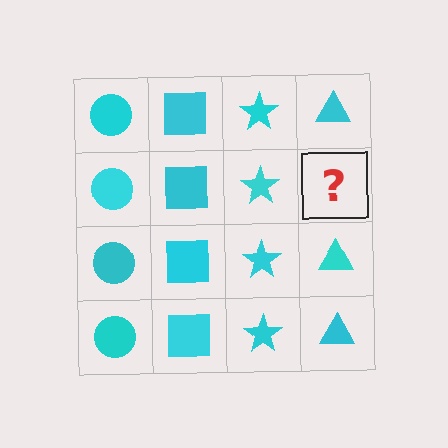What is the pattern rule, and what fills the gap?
The rule is that each column has a consistent shape. The gap should be filled with a cyan triangle.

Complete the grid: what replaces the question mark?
The question mark should be replaced with a cyan triangle.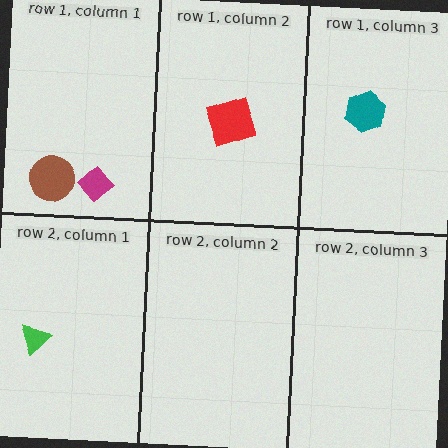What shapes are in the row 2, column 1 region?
The green triangle.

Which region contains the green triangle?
The row 2, column 1 region.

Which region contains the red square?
The row 1, column 2 region.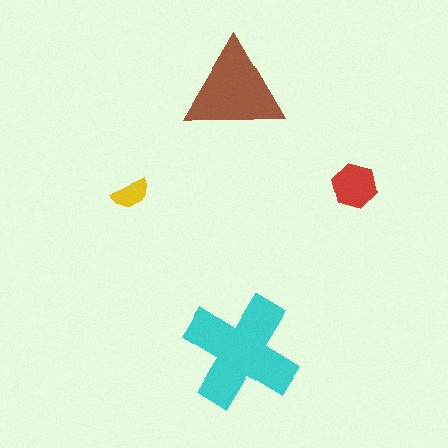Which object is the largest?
The cyan cross.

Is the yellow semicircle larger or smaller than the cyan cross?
Smaller.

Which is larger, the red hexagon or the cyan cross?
The cyan cross.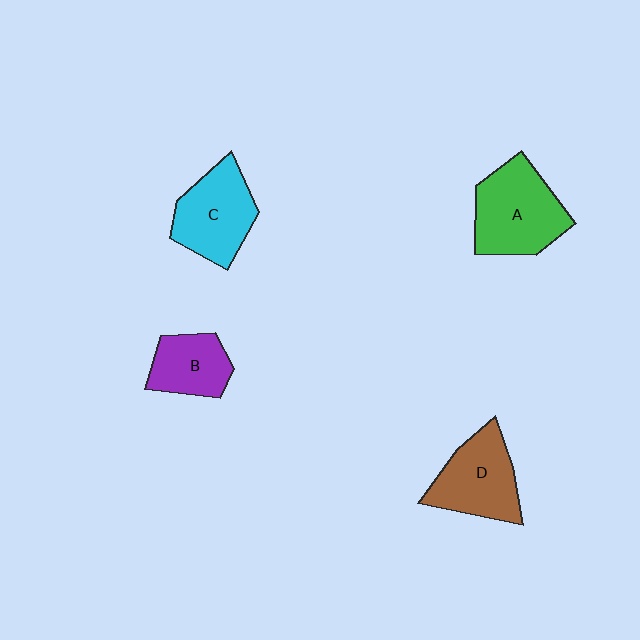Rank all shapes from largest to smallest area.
From largest to smallest: A (green), C (cyan), D (brown), B (purple).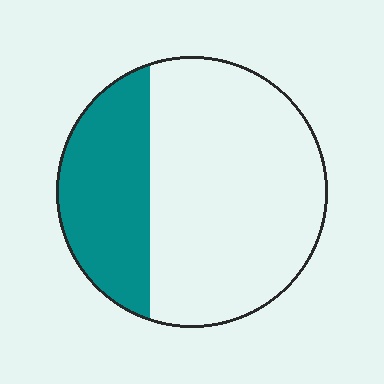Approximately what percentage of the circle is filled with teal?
Approximately 30%.